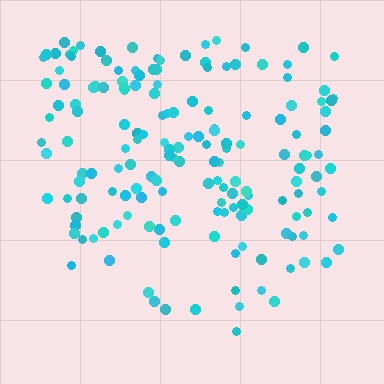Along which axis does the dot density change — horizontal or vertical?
Vertical.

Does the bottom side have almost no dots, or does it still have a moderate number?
Still a moderate number, just noticeably fewer than the top.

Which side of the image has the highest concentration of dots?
The top.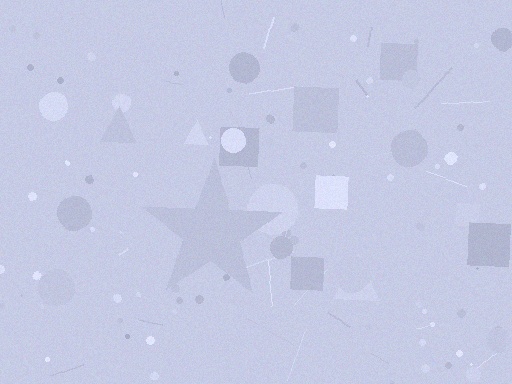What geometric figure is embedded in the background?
A star is embedded in the background.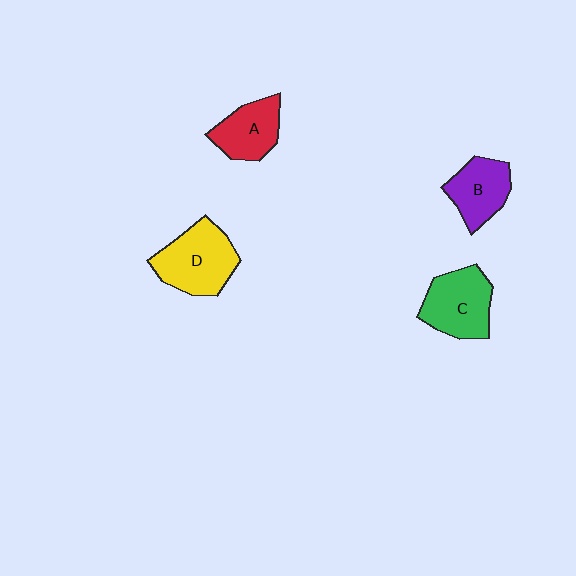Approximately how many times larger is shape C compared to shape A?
Approximately 1.3 times.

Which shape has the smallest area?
Shape A (red).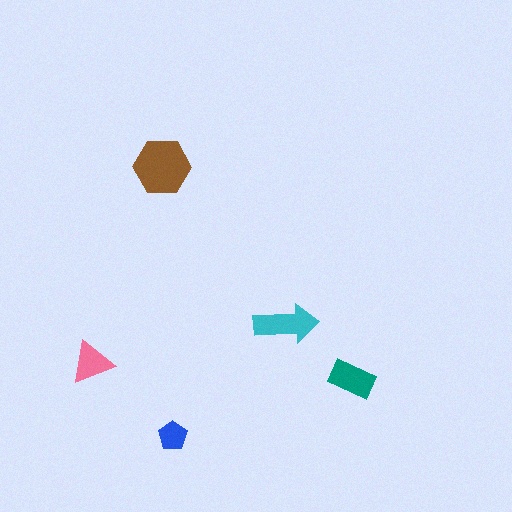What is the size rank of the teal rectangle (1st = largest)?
3rd.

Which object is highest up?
The brown hexagon is topmost.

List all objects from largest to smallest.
The brown hexagon, the cyan arrow, the teal rectangle, the pink triangle, the blue pentagon.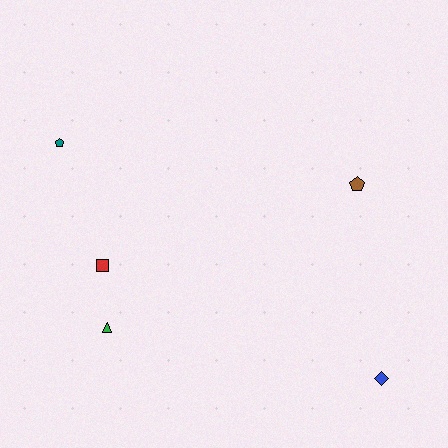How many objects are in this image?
There are 5 objects.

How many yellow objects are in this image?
There are no yellow objects.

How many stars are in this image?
There are no stars.